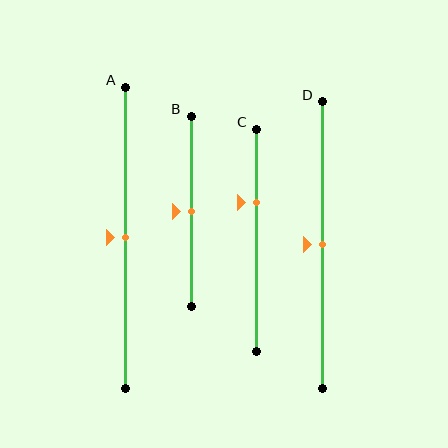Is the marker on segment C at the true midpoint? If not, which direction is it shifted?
No, the marker on segment C is shifted upward by about 17% of the segment length.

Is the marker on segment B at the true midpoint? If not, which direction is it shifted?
Yes, the marker on segment B is at the true midpoint.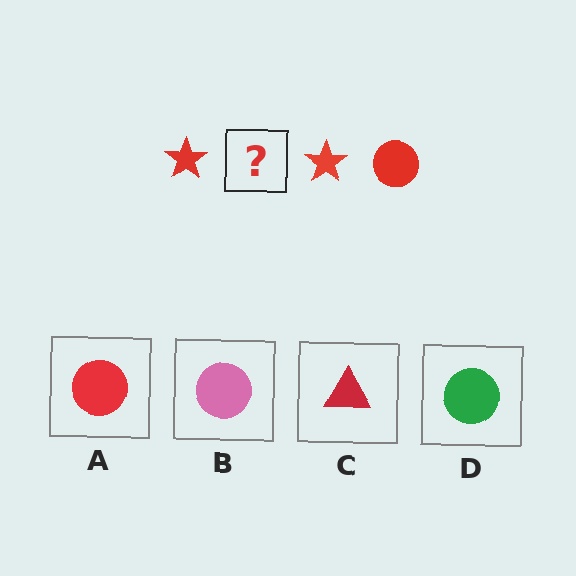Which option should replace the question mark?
Option A.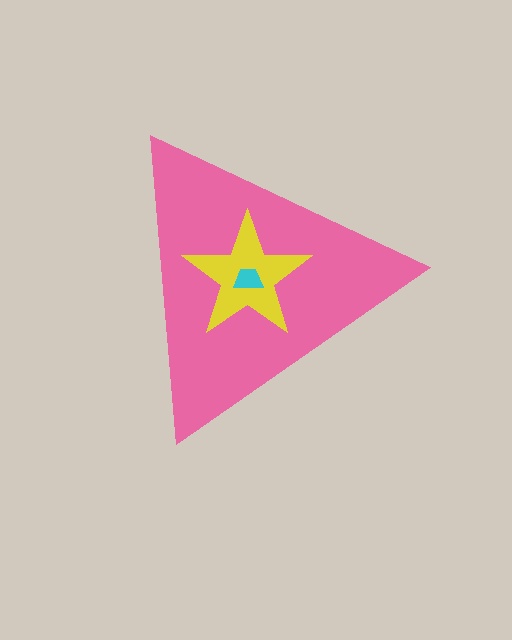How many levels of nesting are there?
3.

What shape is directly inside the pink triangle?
The yellow star.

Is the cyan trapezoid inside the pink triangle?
Yes.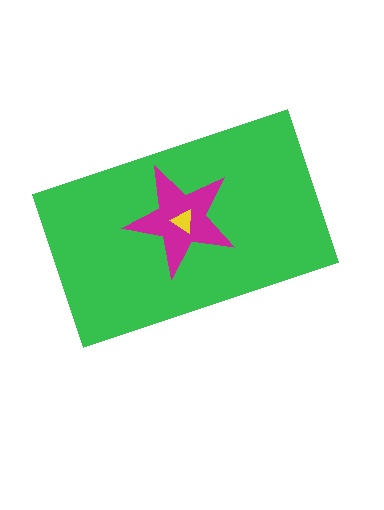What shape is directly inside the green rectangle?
The magenta star.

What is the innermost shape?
The yellow triangle.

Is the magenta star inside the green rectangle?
Yes.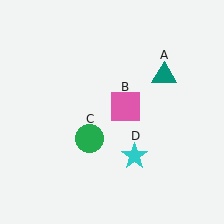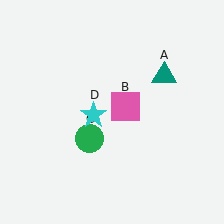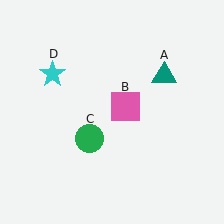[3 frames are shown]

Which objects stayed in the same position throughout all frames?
Teal triangle (object A) and pink square (object B) and green circle (object C) remained stationary.